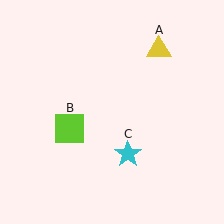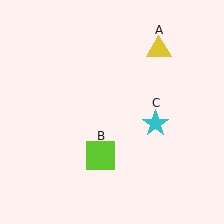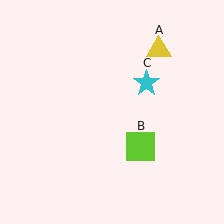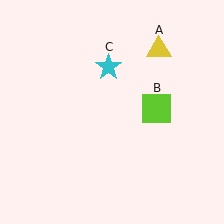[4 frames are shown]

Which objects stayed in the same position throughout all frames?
Yellow triangle (object A) remained stationary.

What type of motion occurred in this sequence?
The lime square (object B), cyan star (object C) rotated counterclockwise around the center of the scene.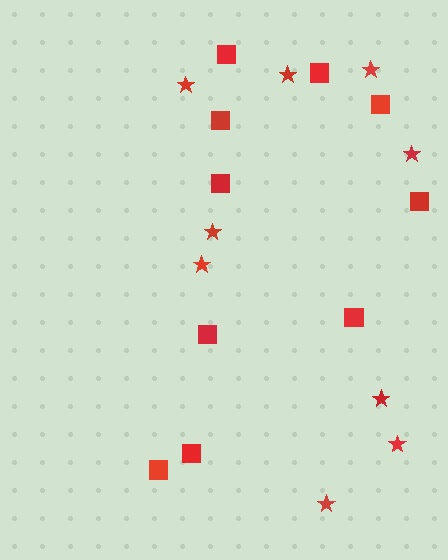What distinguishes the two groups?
There are 2 groups: one group of squares (10) and one group of stars (9).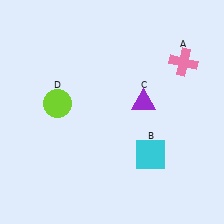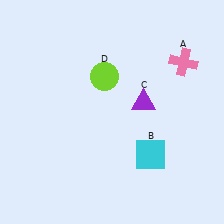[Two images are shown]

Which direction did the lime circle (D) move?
The lime circle (D) moved right.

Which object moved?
The lime circle (D) moved right.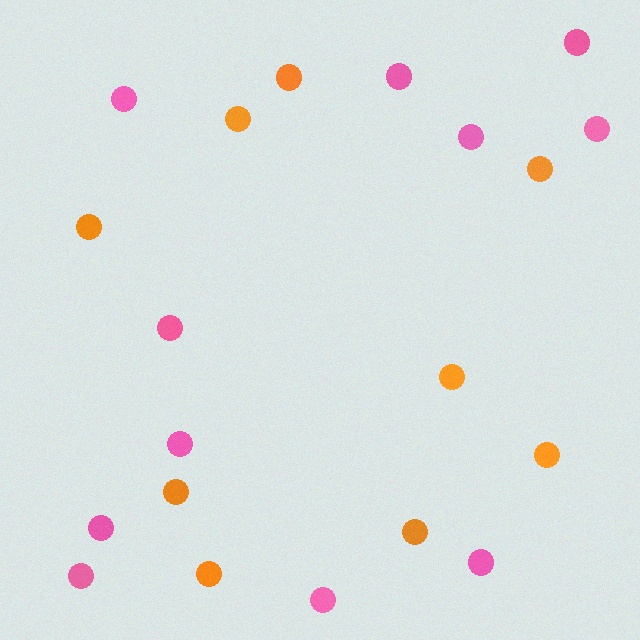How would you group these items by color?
There are 2 groups: one group of pink circles (11) and one group of orange circles (9).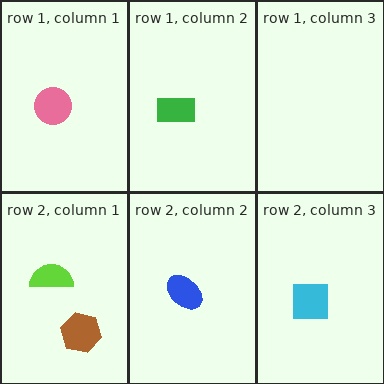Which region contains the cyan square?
The row 2, column 3 region.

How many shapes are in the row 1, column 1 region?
1.